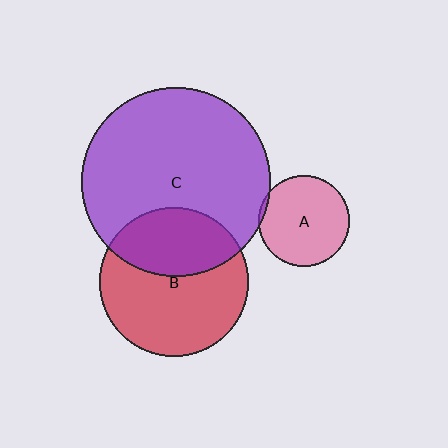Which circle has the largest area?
Circle C (purple).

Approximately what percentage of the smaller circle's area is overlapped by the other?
Approximately 35%.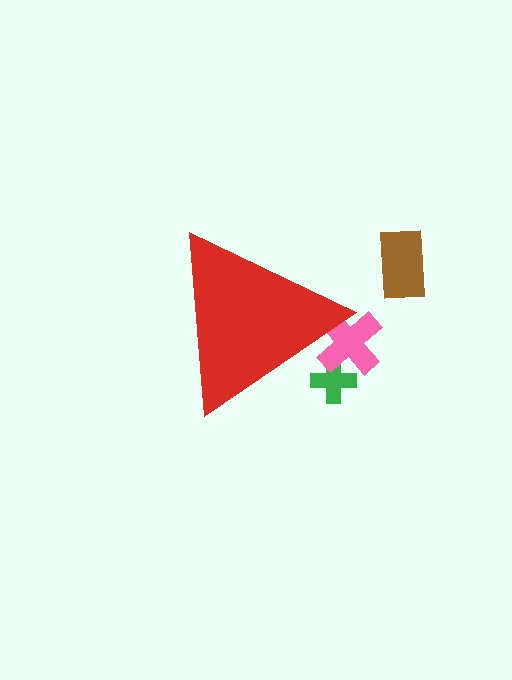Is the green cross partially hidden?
Yes, the green cross is partially hidden behind the red triangle.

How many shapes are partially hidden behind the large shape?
2 shapes are partially hidden.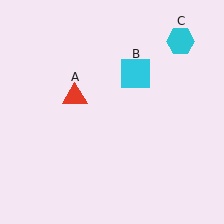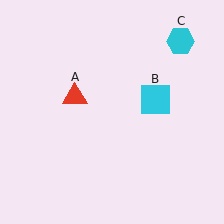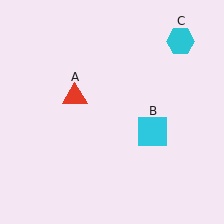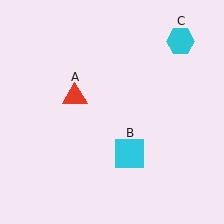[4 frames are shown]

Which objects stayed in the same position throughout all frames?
Red triangle (object A) and cyan hexagon (object C) remained stationary.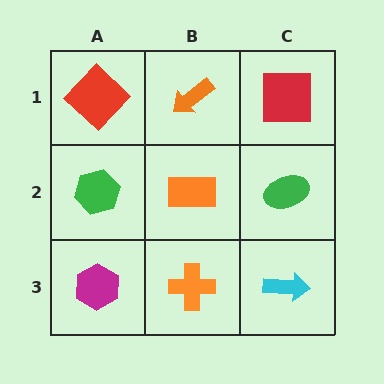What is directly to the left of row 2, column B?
A green hexagon.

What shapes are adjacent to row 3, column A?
A green hexagon (row 2, column A), an orange cross (row 3, column B).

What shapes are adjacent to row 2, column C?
A red square (row 1, column C), a cyan arrow (row 3, column C), an orange rectangle (row 2, column B).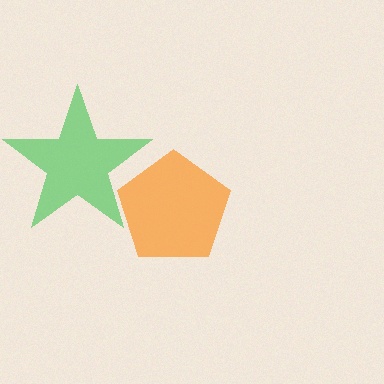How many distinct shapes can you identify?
There are 2 distinct shapes: an orange pentagon, a green star.